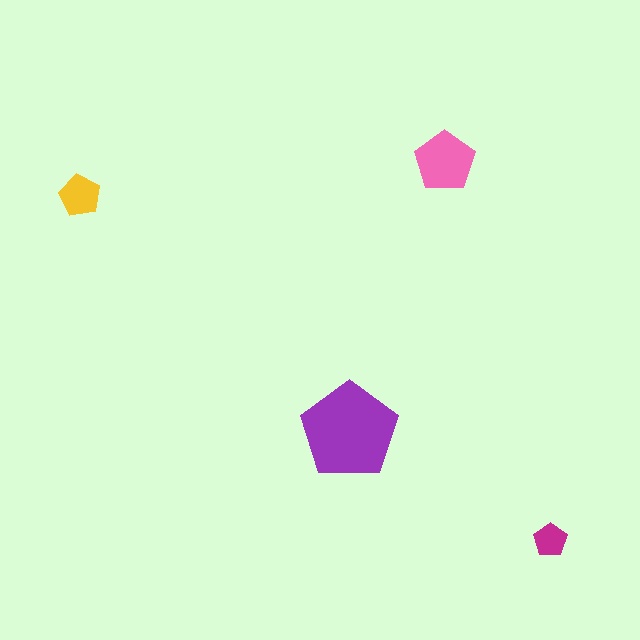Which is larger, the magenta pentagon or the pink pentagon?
The pink one.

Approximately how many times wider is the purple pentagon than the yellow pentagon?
About 2.5 times wider.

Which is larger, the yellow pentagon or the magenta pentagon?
The yellow one.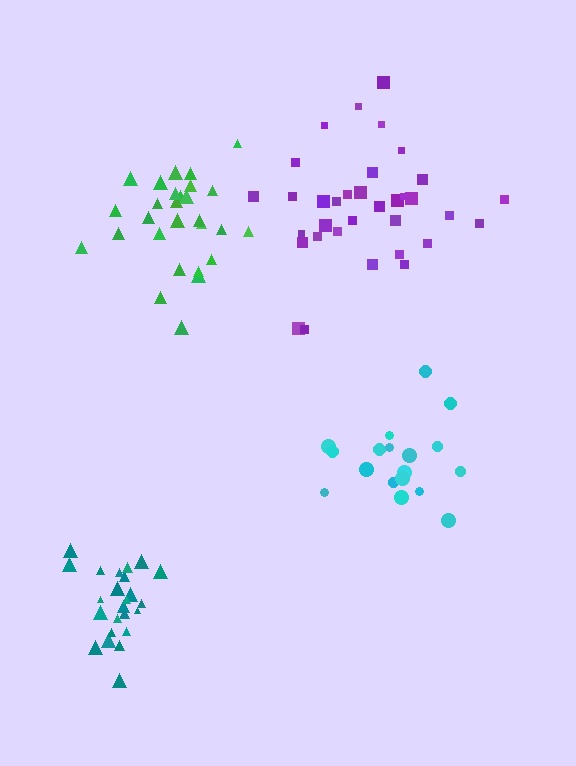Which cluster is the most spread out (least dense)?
Cyan.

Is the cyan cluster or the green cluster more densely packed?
Green.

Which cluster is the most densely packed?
Teal.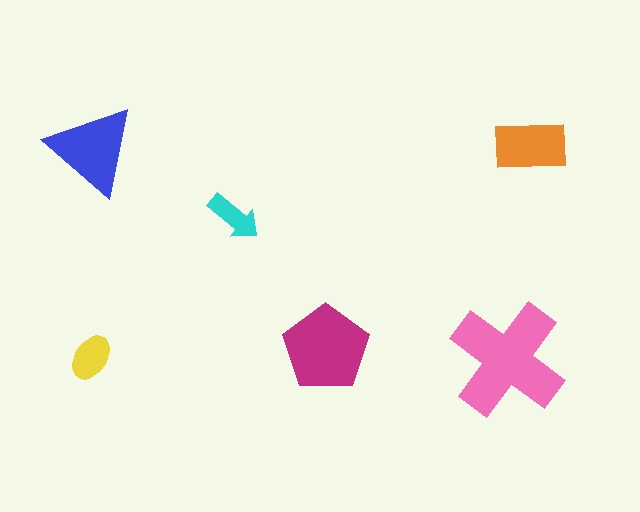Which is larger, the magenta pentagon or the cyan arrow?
The magenta pentagon.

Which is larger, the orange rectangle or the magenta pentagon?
The magenta pentagon.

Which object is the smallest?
The cyan arrow.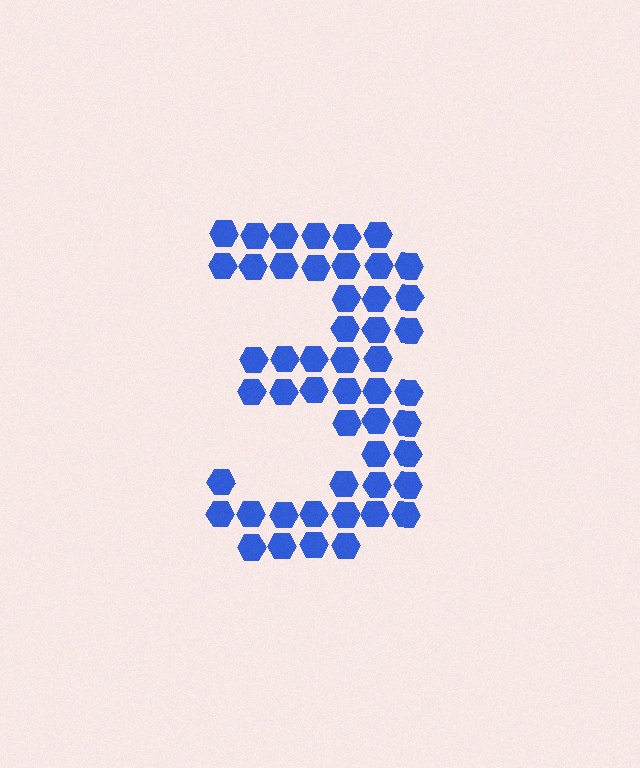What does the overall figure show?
The overall figure shows the digit 3.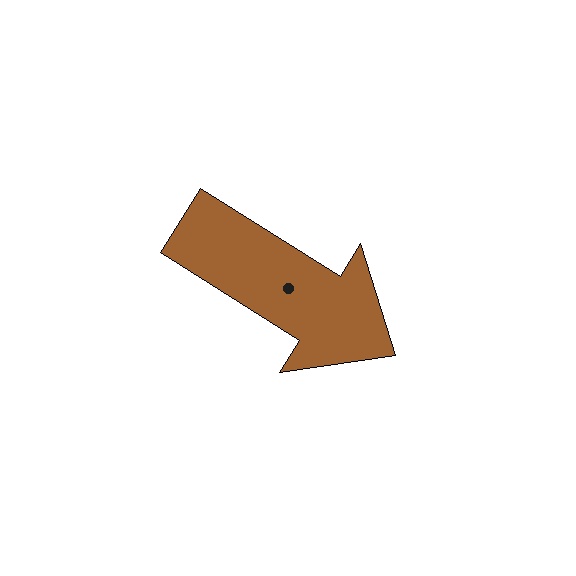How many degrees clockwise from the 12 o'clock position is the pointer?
Approximately 122 degrees.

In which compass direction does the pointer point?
Southeast.